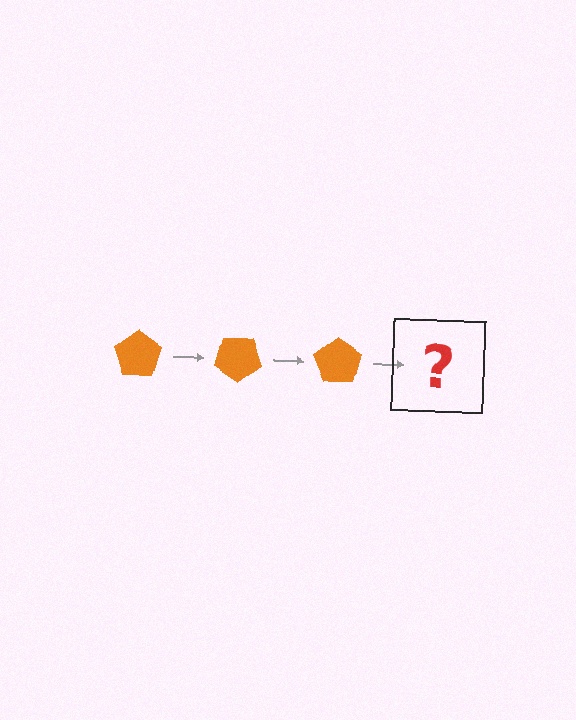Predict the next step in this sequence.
The next step is an orange pentagon rotated 105 degrees.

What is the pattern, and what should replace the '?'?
The pattern is that the pentagon rotates 35 degrees each step. The '?' should be an orange pentagon rotated 105 degrees.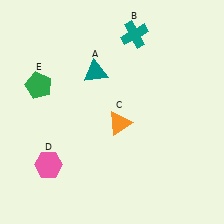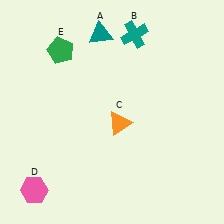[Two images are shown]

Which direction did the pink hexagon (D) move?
The pink hexagon (D) moved down.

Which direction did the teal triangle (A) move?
The teal triangle (A) moved up.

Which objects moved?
The objects that moved are: the teal triangle (A), the pink hexagon (D), the green pentagon (E).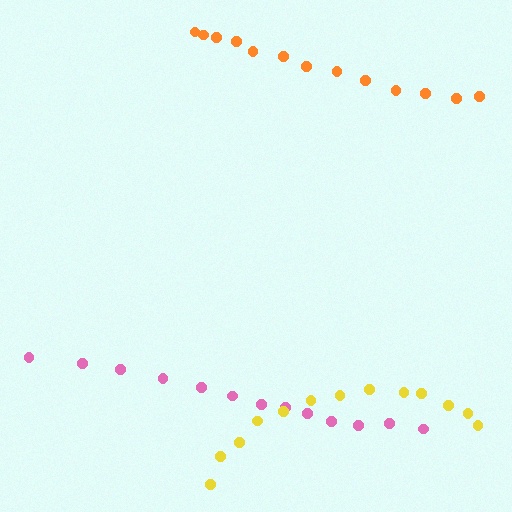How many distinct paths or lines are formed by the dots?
There are 3 distinct paths.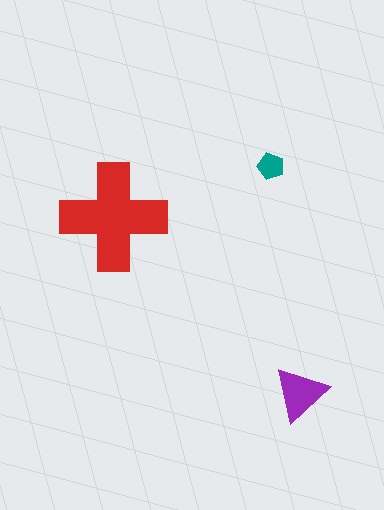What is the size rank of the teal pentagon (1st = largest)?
3rd.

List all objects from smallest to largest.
The teal pentagon, the purple triangle, the red cross.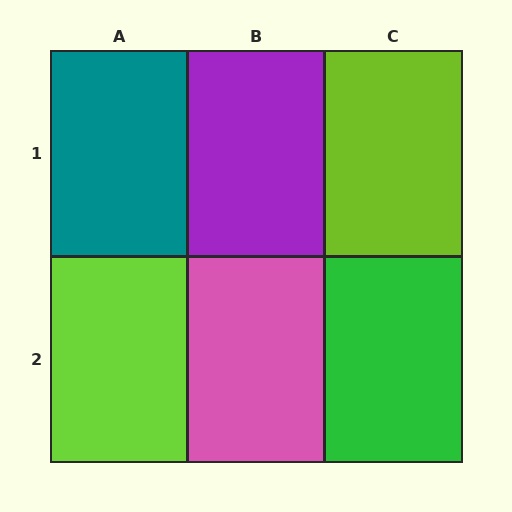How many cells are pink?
1 cell is pink.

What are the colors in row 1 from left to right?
Teal, purple, lime.